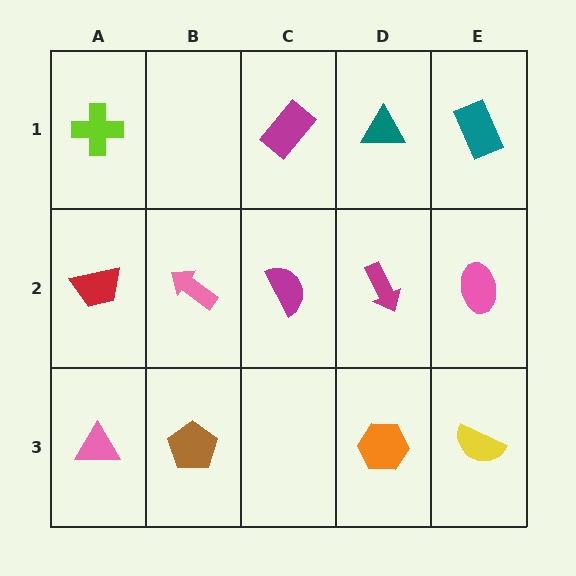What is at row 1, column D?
A teal triangle.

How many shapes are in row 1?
4 shapes.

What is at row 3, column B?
A brown pentagon.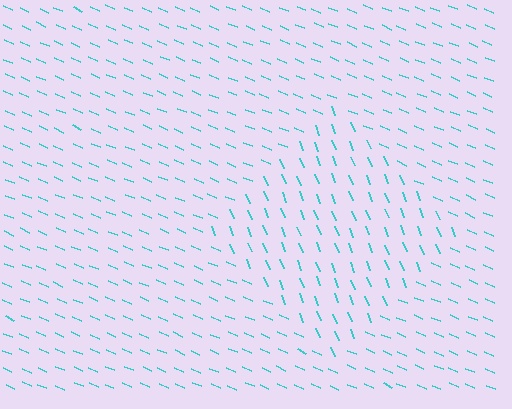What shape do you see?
I see a diamond.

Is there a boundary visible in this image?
Yes, there is a texture boundary formed by a change in line orientation.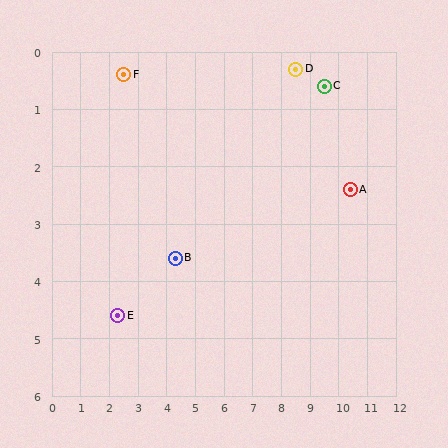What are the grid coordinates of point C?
Point C is at approximately (9.5, 0.6).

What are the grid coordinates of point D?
Point D is at approximately (8.5, 0.3).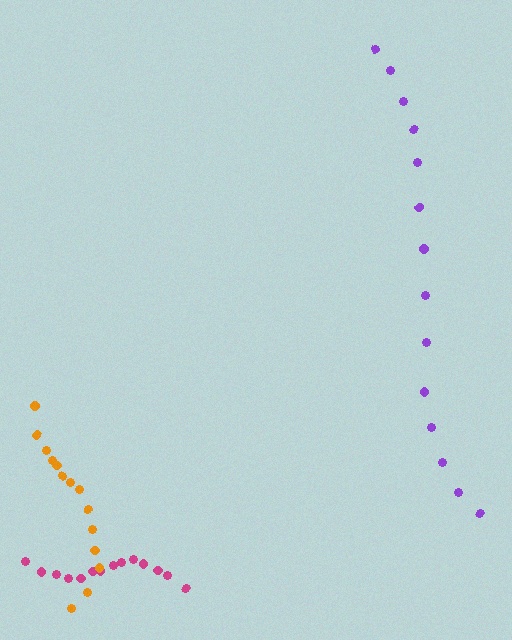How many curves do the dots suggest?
There are 3 distinct paths.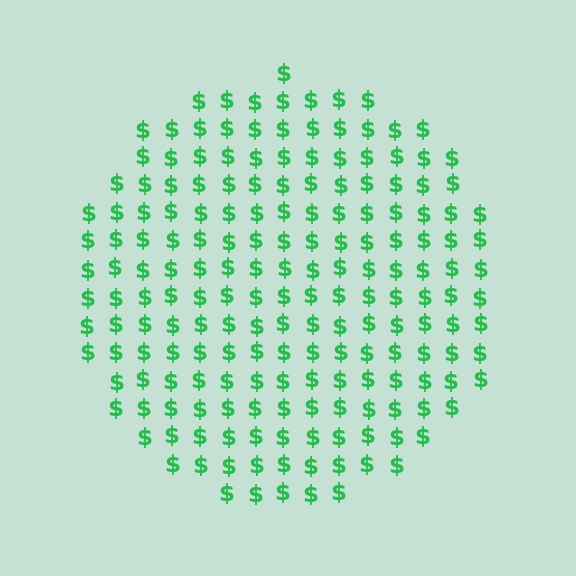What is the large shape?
The large shape is a circle.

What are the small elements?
The small elements are dollar signs.